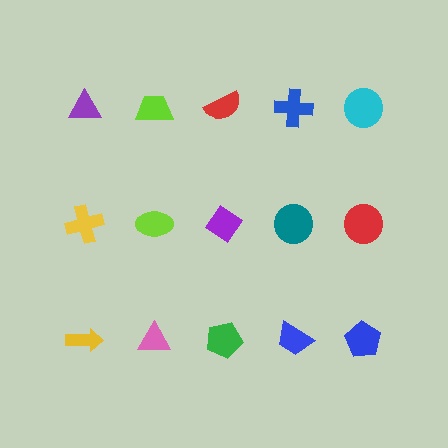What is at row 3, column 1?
A yellow arrow.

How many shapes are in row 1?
5 shapes.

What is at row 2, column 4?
A teal circle.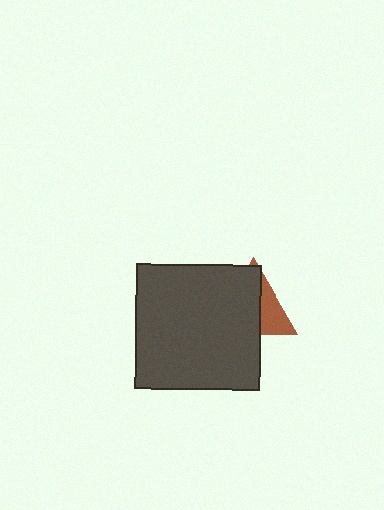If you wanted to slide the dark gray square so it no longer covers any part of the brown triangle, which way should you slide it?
Slide it left — that is the most direct way to separate the two shapes.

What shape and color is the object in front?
The object in front is a dark gray square.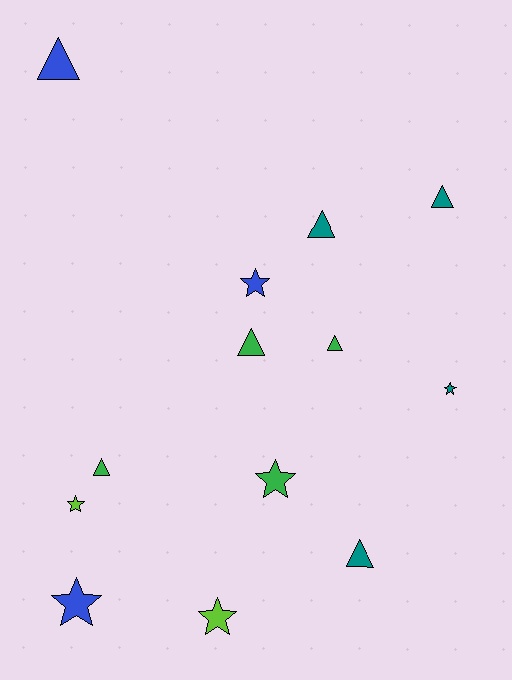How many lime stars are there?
There are 2 lime stars.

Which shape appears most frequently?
Triangle, with 7 objects.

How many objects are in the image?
There are 13 objects.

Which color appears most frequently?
Green, with 4 objects.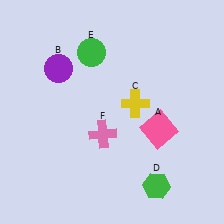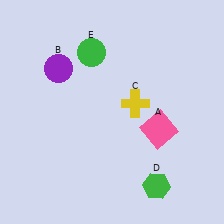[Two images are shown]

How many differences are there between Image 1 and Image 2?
There is 1 difference between the two images.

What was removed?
The pink cross (F) was removed in Image 2.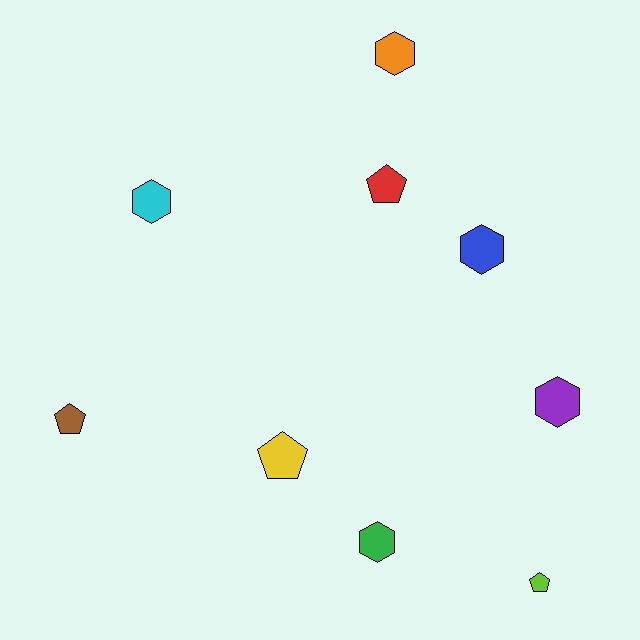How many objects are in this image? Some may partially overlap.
There are 9 objects.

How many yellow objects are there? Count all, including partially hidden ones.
There is 1 yellow object.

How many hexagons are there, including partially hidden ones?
There are 5 hexagons.